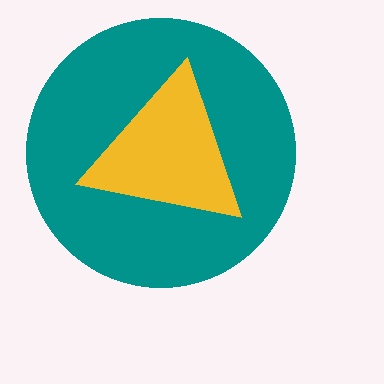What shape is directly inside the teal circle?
The yellow triangle.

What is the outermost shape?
The teal circle.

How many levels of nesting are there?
2.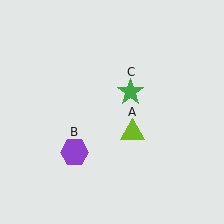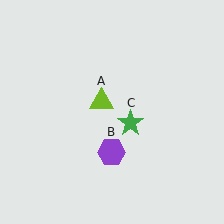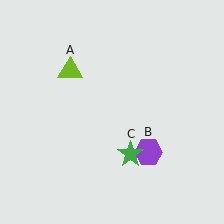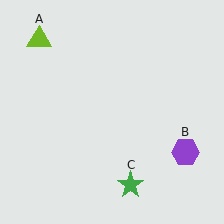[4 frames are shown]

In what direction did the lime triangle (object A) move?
The lime triangle (object A) moved up and to the left.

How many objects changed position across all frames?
3 objects changed position: lime triangle (object A), purple hexagon (object B), green star (object C).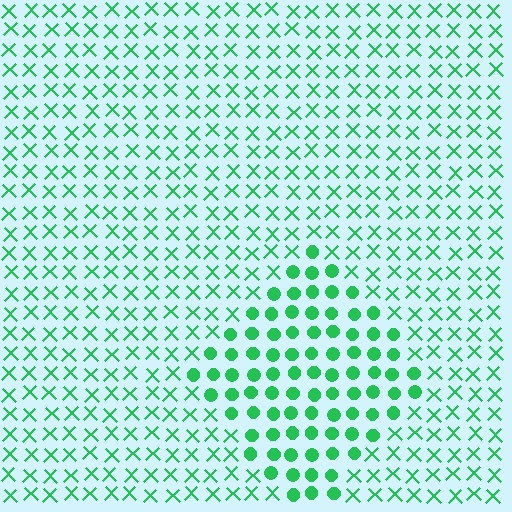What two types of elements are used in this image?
The image uses circles inside the diamond region and X marks outside it.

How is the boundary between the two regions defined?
The boundary is defined by a change in element shape: circles inside vs. X marks outside. All elements share the same color and spacing.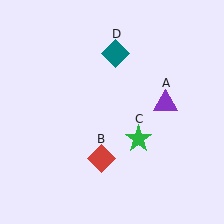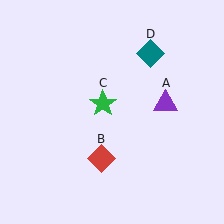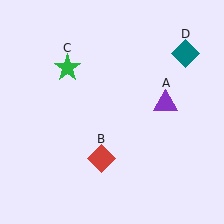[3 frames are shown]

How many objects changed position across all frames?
2 objects changed position: green star (object C), teal diamond (object D).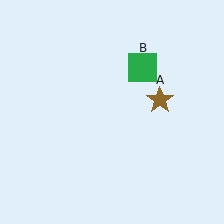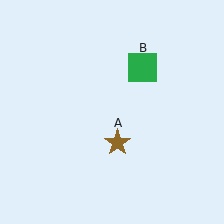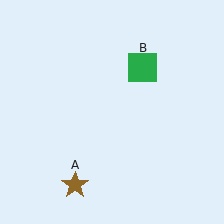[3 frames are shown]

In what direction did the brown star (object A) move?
The brown star (object A) moved down and to the left.